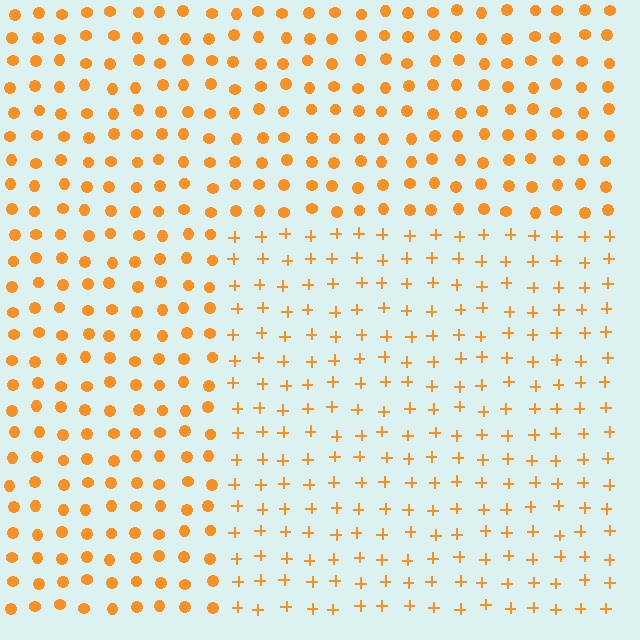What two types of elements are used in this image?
The image uses plus signs inside the rectangle region and circles outside it.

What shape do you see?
I see a rectangle.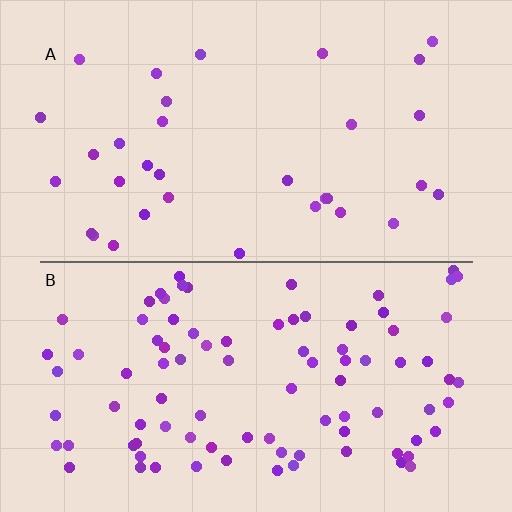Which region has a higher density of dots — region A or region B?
B (the bottom).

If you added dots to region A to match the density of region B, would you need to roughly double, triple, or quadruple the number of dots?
Approximately triple.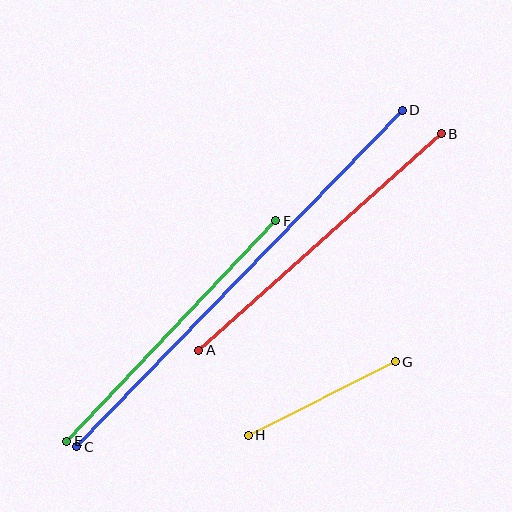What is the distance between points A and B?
The distance is approximately 325 pixels.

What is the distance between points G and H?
The distance is approximately 165 pixels.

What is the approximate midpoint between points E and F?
The midpoint is at approximately (171, 331) pixels.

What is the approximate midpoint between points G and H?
The midpoint is at approximately (322, 399) pixels.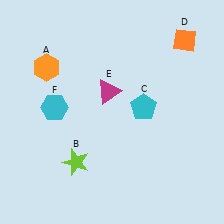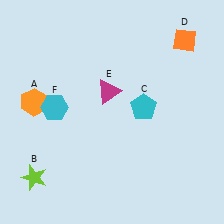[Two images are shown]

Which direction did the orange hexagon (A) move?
The orange hexagon (A) moved down.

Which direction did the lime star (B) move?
The lime star (B) moved left.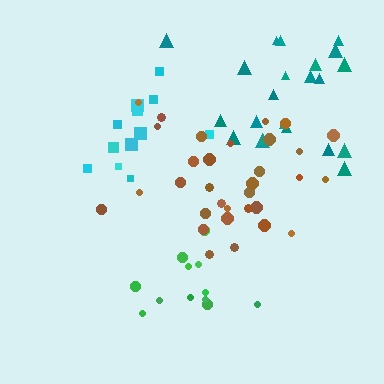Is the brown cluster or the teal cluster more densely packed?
Brown.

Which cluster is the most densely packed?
Green.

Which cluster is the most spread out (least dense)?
Teal.